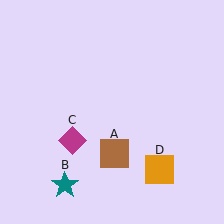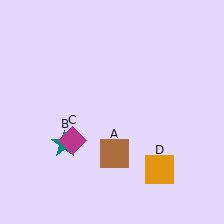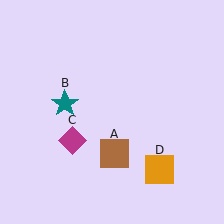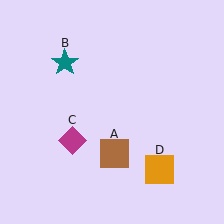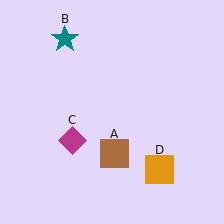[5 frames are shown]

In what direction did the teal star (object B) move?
The teal star (object B) moved up.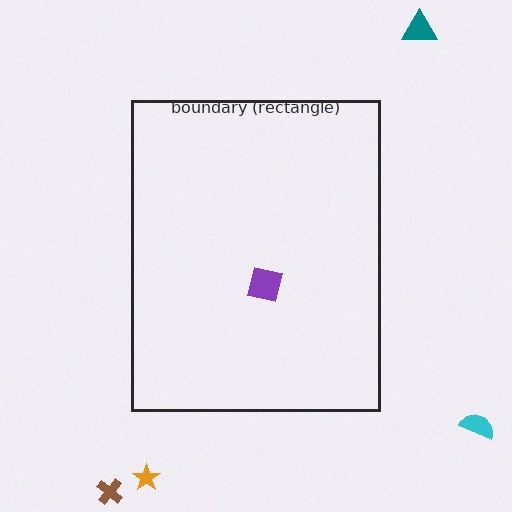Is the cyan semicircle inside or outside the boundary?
Outside.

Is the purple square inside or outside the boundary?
Inside.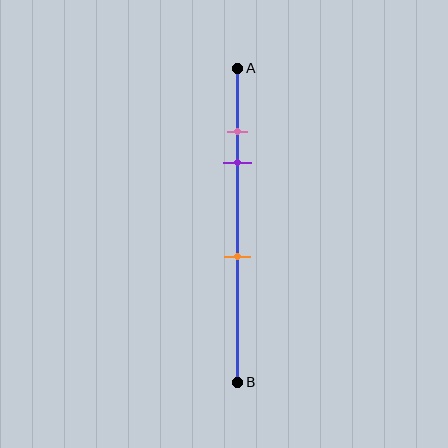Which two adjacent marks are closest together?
The pink and purple marks are the closest adjacent pair.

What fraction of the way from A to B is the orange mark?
The orange mark is approximately 60% (0.6) of the way from A to B.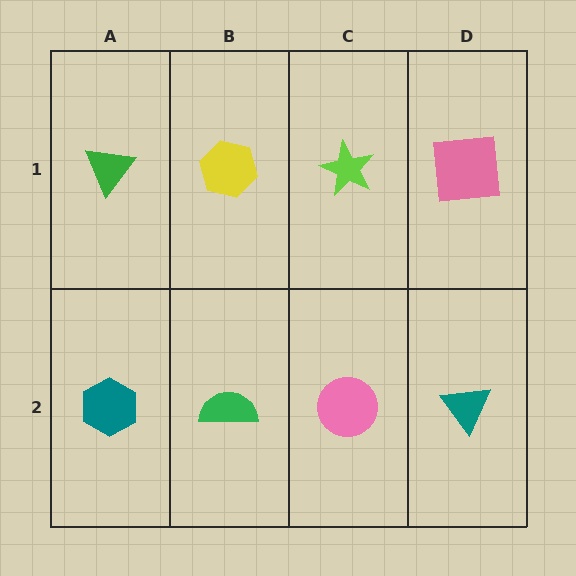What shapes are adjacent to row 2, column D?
A pink square (row 1, column D), a pink circle (row 2, column C).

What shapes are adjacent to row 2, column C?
A lime star (row 1, column C), a green semicircle (row 2, column B), a teal triangle (row 2, column D).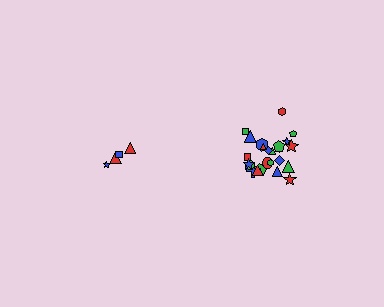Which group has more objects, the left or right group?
The right group.